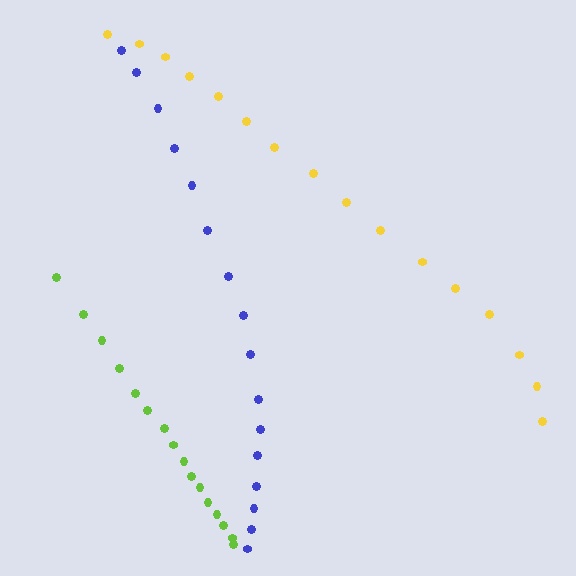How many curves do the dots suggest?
There are 3 distinct paths.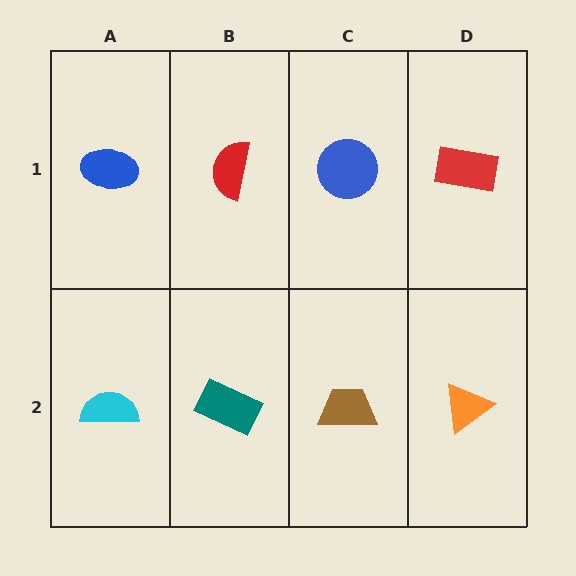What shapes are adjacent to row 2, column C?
A blue circle (row 1, column C), a teal rectangle (row 2, column B), an orange triangle (row 2, column D).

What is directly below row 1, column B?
A teal rectangle.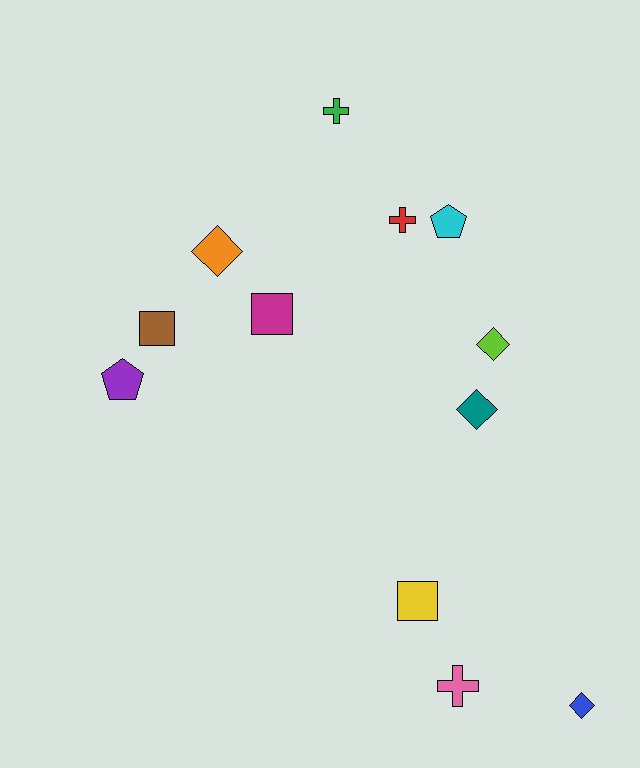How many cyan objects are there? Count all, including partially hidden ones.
There is 1 cyan object.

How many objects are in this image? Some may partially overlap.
There are 12 objects.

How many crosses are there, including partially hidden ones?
There are 3 crosses.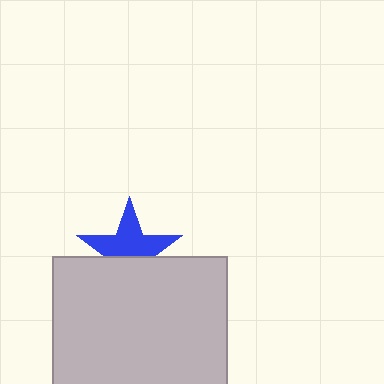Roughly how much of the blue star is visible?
About half of it is visible (roughly 57%).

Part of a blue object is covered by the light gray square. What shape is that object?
It is a star.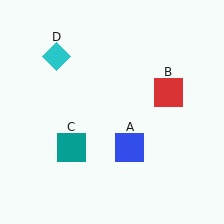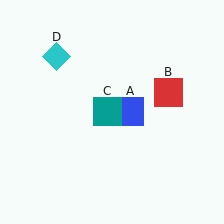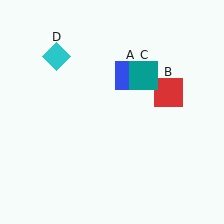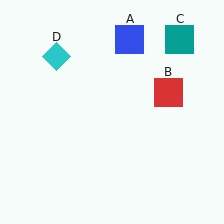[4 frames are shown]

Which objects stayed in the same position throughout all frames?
Red square (object B) and cyan diamond (object D) remained stationary.